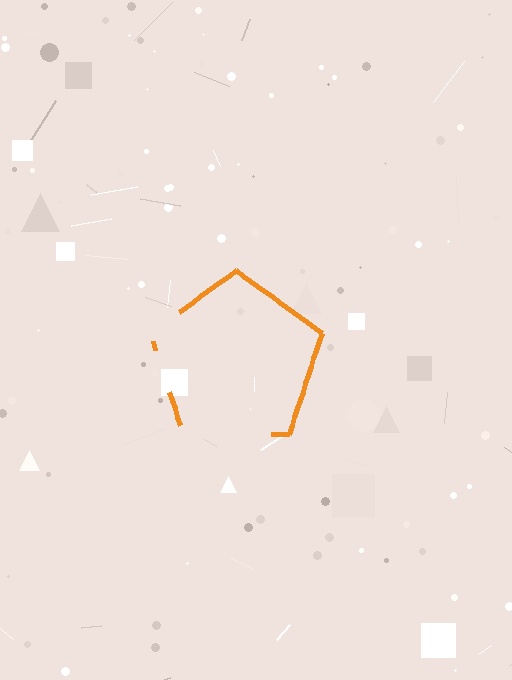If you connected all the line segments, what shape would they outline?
They would outline a pentagon.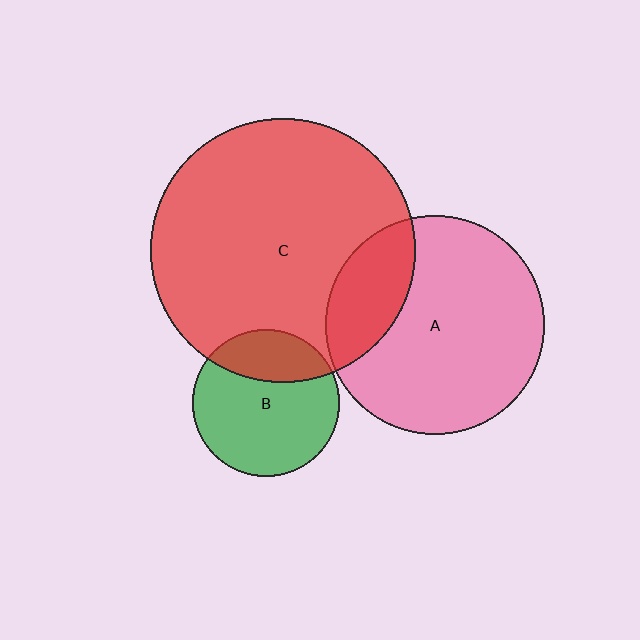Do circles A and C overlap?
Yes.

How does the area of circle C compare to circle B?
Approximately 3.3 times.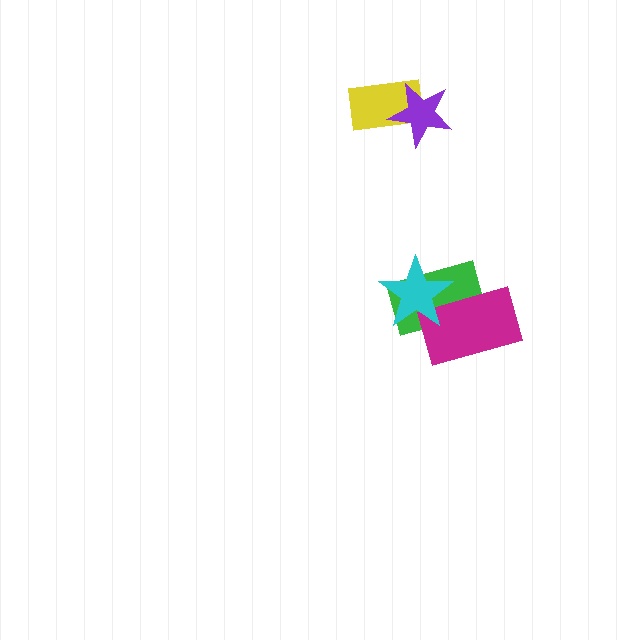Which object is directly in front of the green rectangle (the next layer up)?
The magenta rectangle is directly in front of the green rectangle.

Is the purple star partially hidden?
No, no other shape covers it.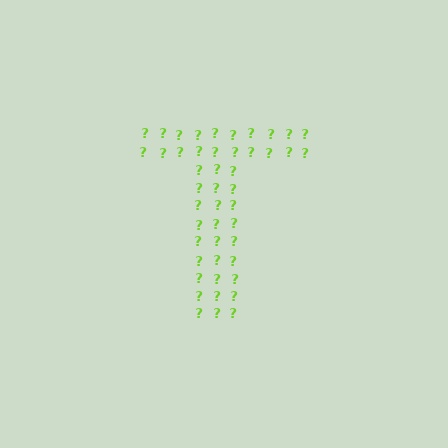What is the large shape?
The large shape is the letter T.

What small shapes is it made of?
It is made of small question marks.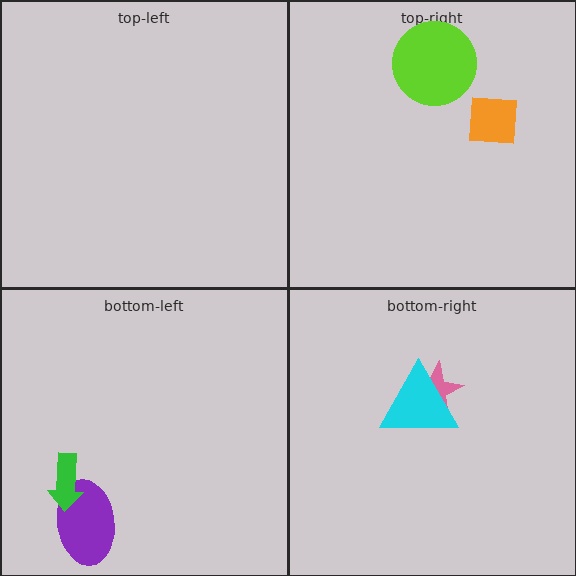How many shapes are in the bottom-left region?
2.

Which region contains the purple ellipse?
The bottom-left region.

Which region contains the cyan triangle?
The bottom-right region.